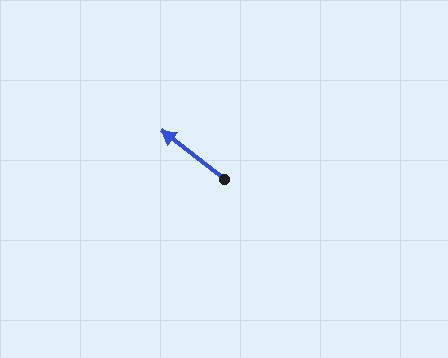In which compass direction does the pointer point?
Northwest.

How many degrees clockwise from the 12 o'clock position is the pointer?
Approximately 308 degrees.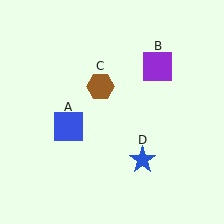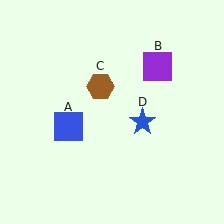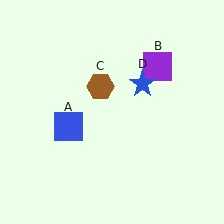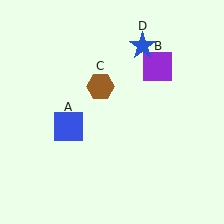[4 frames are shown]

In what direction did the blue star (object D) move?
The blue star (object D) moved up.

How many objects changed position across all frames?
1 object changed position: blue star (object D).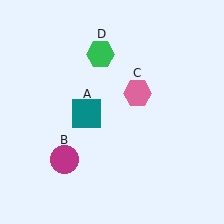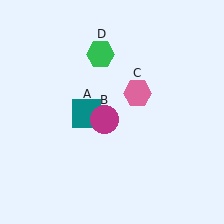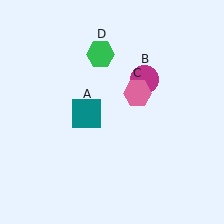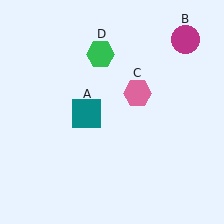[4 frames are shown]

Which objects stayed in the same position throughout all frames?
Teal square (object A) and pink hexagon (object C) and green hexagon (object D) remained stationary.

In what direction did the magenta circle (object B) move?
The magenta circle (object B) moved up and to the right.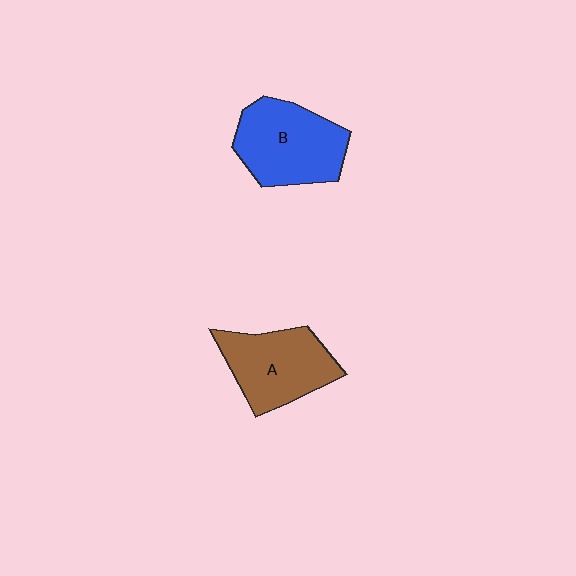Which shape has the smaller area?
Shape A (brown).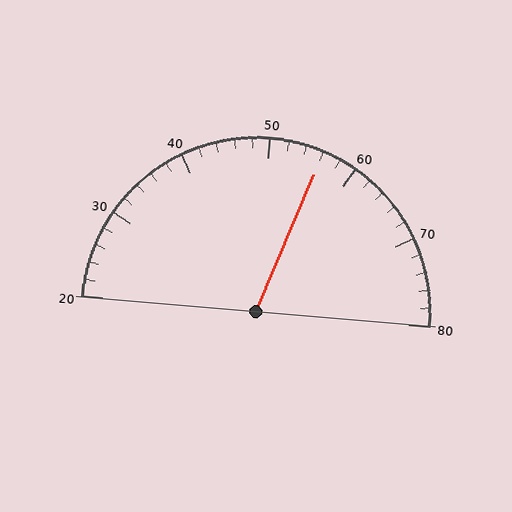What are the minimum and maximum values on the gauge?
The gauge ranges from 20 to 80.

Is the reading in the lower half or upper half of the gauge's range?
The reading is in the upper half of the range (20 to 80).